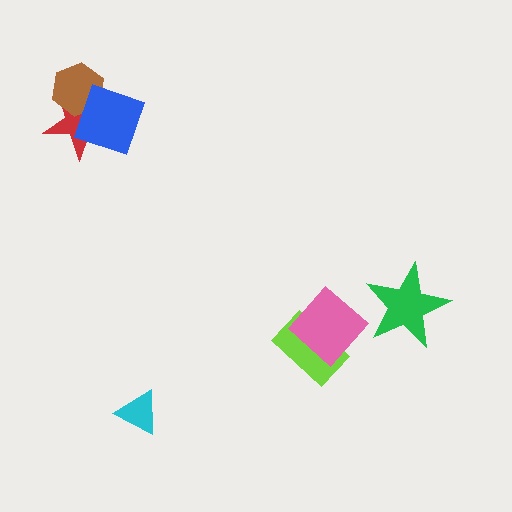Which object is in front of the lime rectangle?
The pink diamond is in front of the lime rectangle.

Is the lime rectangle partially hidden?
Yes, it is partially covered by another shape.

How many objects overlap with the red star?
2 objects overlap with the red star.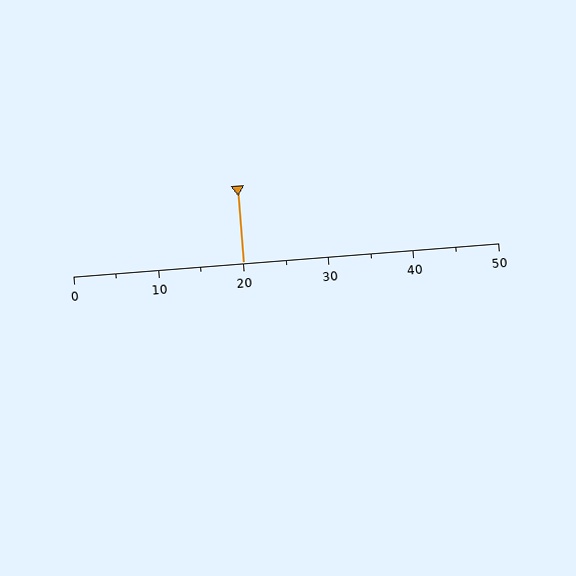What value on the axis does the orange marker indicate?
The marker indicates approximately 20.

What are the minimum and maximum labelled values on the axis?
The axis runs from 0 to 50.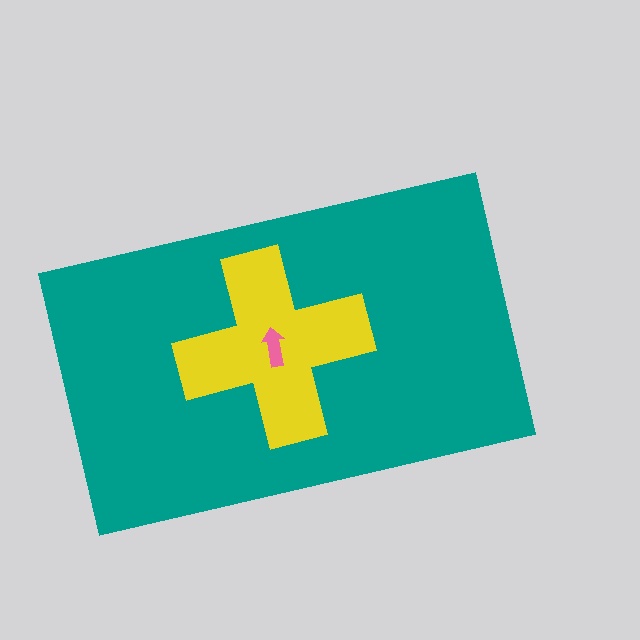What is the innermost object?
The pink arrow.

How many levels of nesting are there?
3.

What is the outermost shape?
The teal rectangle.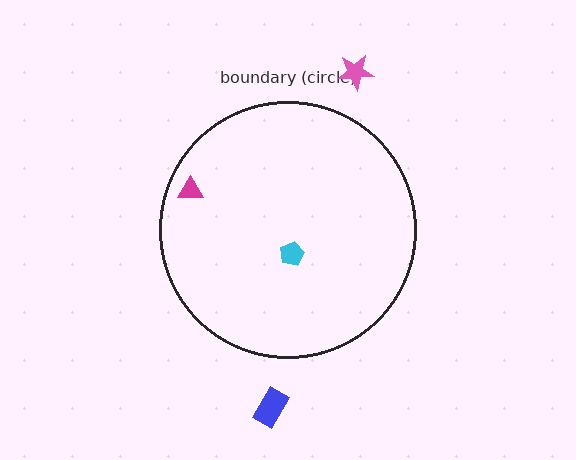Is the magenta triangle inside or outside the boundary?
Inside.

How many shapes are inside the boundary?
2 inside, 2 outside.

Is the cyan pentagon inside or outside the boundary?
Inside.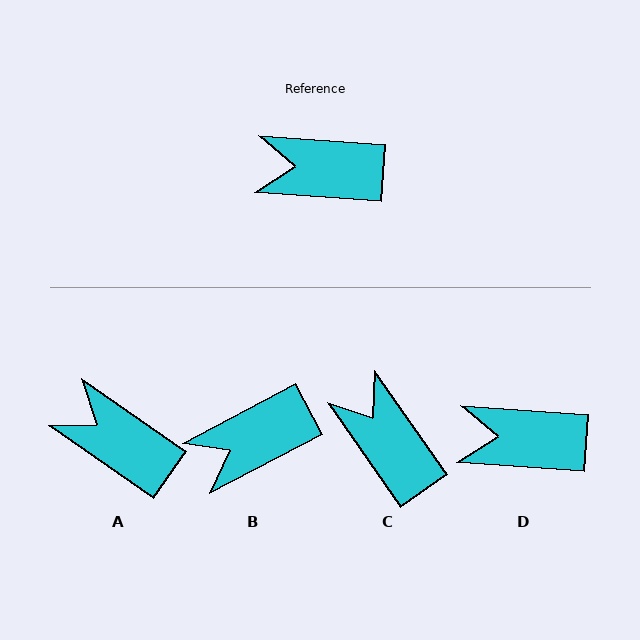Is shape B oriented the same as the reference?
No, it is off by about 32 degrees.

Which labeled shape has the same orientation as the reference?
D.